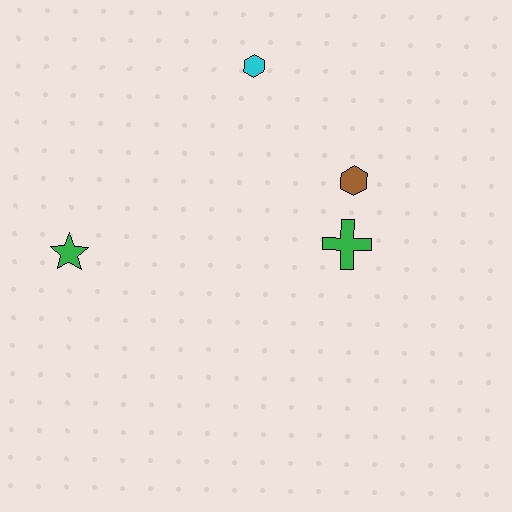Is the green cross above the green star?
Yes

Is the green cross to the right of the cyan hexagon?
Yes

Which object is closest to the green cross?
The brown hexagon is closest to the green cross.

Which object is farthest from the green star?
The brown hexagon is farthest from the green star.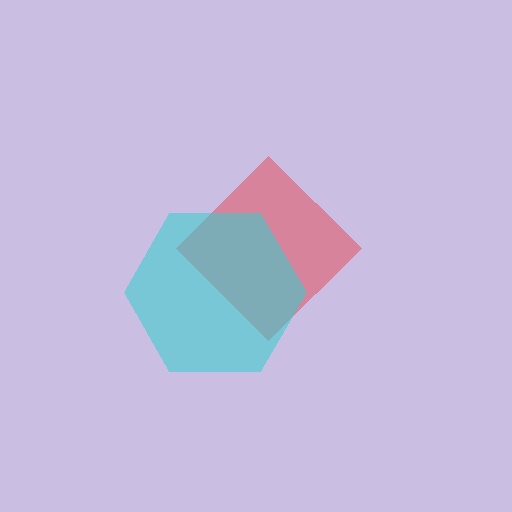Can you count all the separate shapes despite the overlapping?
Yes, there are 2 separate shapes.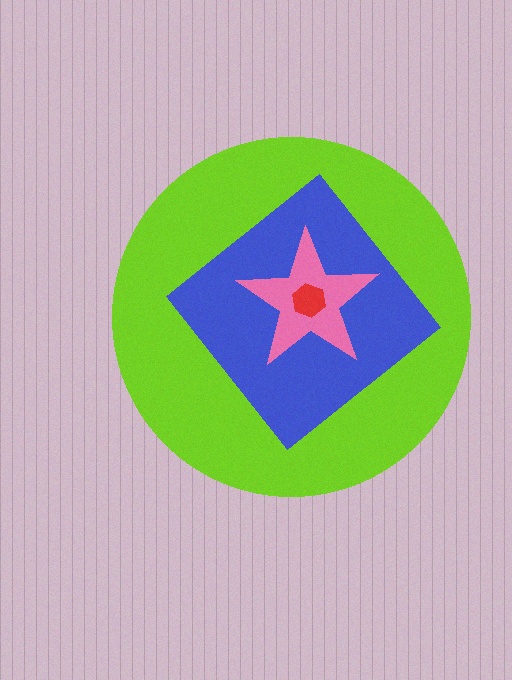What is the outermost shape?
The lime circle.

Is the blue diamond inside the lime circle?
Yes.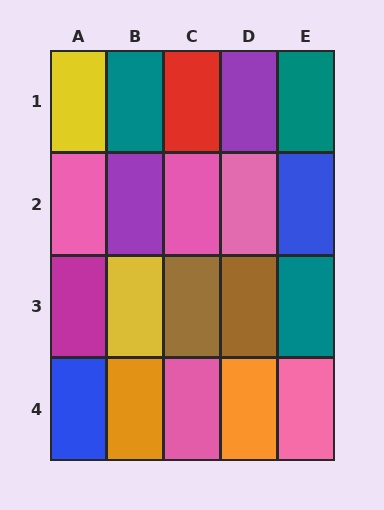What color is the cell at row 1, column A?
Yellow.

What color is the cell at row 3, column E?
Teal.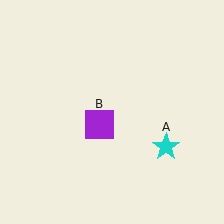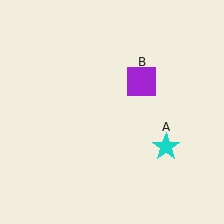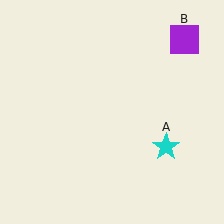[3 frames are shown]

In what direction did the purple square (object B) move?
The purple square (object B) moved up and to the right.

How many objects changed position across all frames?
1 object changed position: purple square (object B).